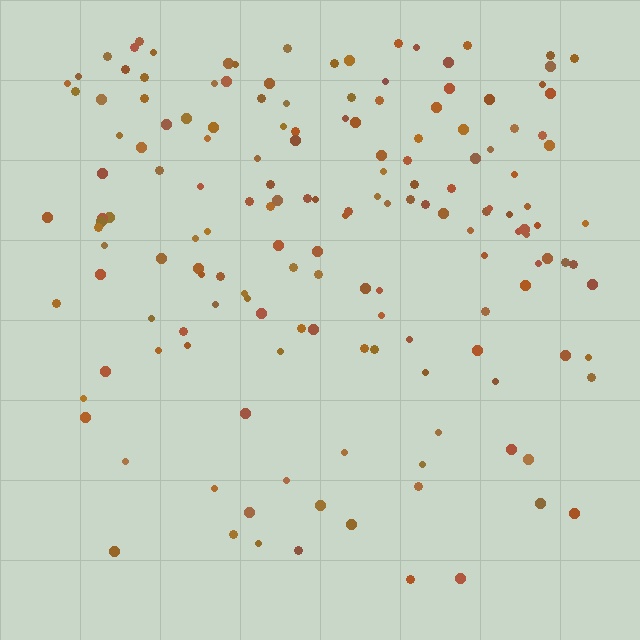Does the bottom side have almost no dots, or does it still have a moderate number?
Still a moderate number, just noticeably fewer than the top.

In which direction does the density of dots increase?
From bottom to top, with the top side densest.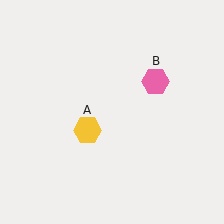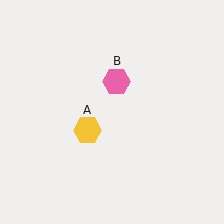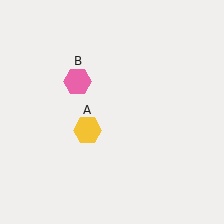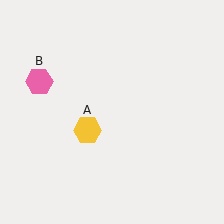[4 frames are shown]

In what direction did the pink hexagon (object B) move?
The pink hexagon (object B) moved left.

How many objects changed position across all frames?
1 object changed position: pink hexagon (object B).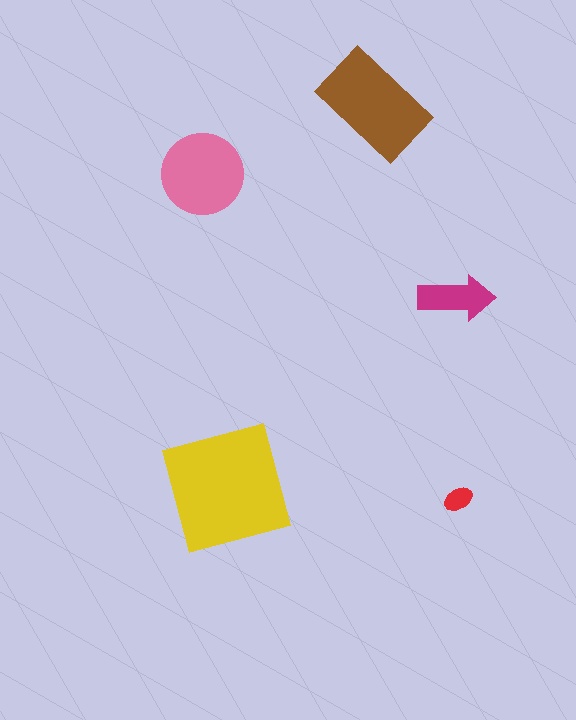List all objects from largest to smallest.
The yellow square, the brown rectangle, the pink circle, the magenta arrow, the red ellipse.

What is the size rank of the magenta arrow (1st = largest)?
4th.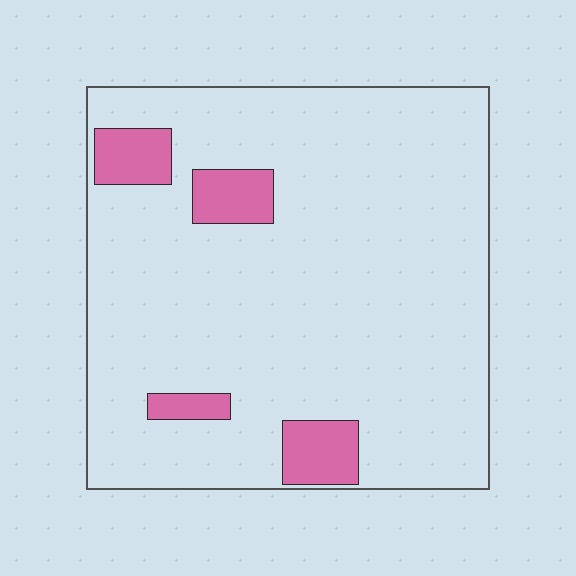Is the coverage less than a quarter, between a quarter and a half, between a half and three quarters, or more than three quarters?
Less than a quarter.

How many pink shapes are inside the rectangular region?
4.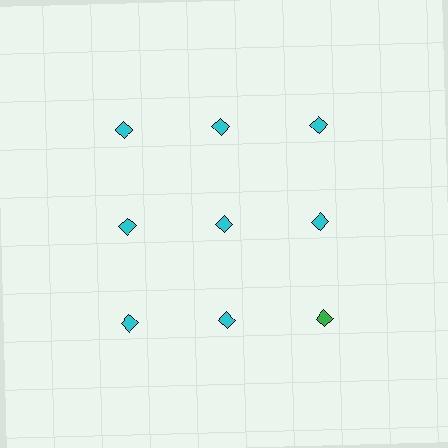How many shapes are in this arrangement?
There are 9 shapes arranged in a grid pattern.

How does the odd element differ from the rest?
It has a different color: green instead of cyan.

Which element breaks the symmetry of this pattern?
The green diamond in the third row, center column breaks the symmetry. All other shapes are cyan diamonds.